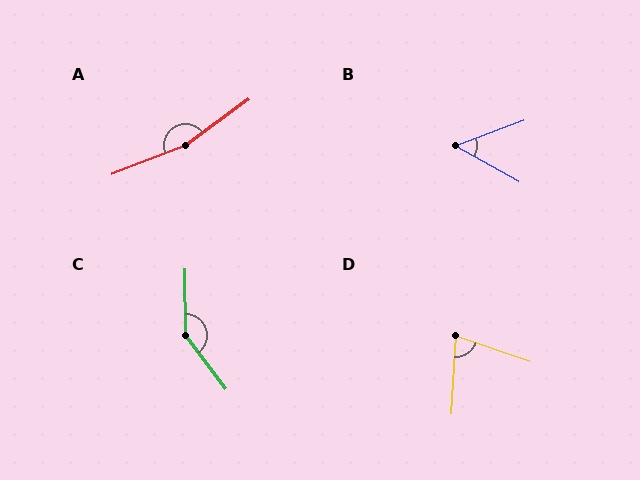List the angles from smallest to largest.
B (49°), D (74°), C (143°), A (165°).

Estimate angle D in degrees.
Approximately 74 degrees.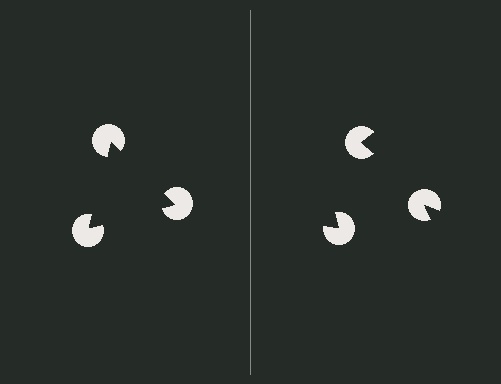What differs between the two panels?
The pac-man discs are positioned identically on both sides; only the wedge orientations differ. On the left they align to a triangle; on the right they are misaligned.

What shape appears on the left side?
An illusory triangle.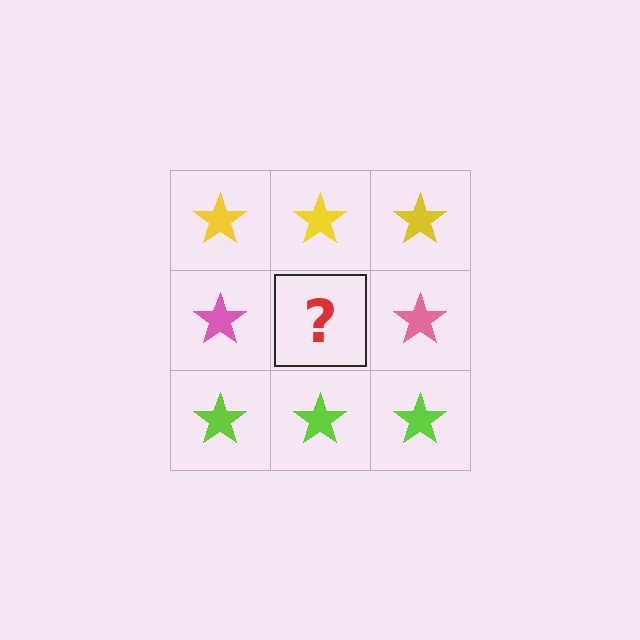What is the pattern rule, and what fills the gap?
The rule is that each row has a consistent color. The gap should be filled with a pink star.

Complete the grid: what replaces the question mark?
The question mark should be replaced with a pink star.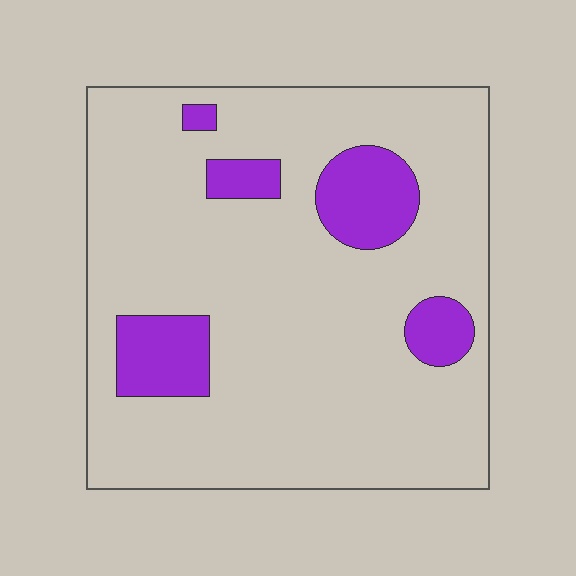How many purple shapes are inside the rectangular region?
5.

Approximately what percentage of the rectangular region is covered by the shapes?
Approximately 15%.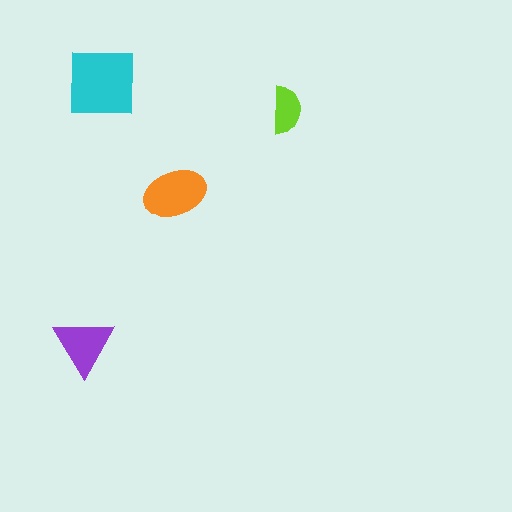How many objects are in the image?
There are 4 objects in the image.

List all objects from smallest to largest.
The lime semicircle, the purple triangle, the orange ellipse, the cyan square.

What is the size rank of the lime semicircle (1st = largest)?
4th.